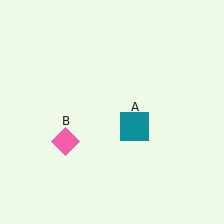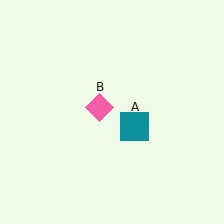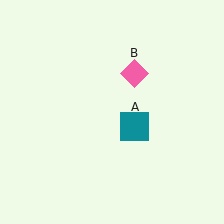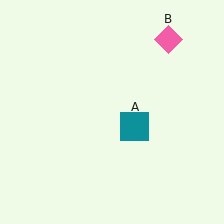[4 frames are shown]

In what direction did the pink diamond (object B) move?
The pink diamond (object B) moved up and to the right.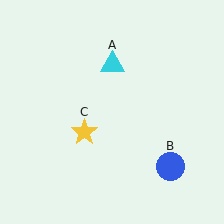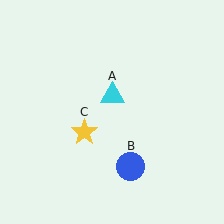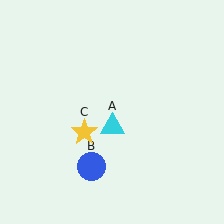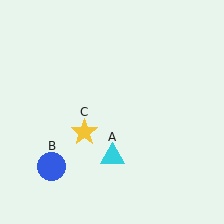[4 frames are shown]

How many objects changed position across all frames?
2 objects changed position: cyan triangle (object A), blue circle (object B).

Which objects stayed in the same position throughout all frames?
Yellow star (object C) remained stationary.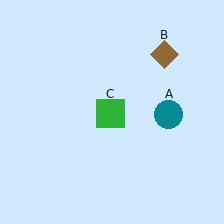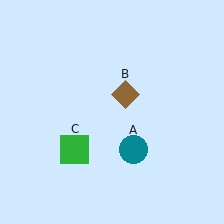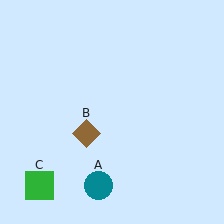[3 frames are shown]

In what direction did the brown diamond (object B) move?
The brown diamond (object B) moved down and to the left.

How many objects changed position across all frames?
3 objects changed position: teal circle (object A), brown diamond (object B), green square (object C).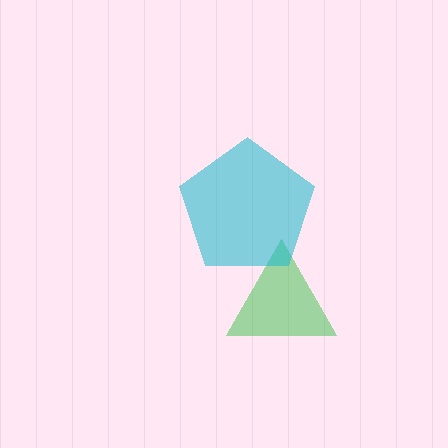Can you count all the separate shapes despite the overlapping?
Yes, there are 2 separate shapes.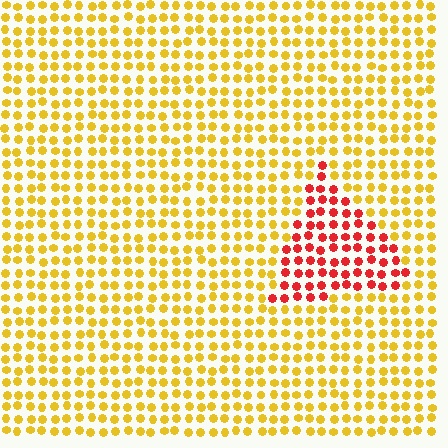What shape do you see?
I see a triangle.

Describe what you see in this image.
The image is filled with small yellow elements in a uniform arrangement. A triangle-shaped region is visible where the elements are tinted to a slightly different hue, forming a subtle color boundary.